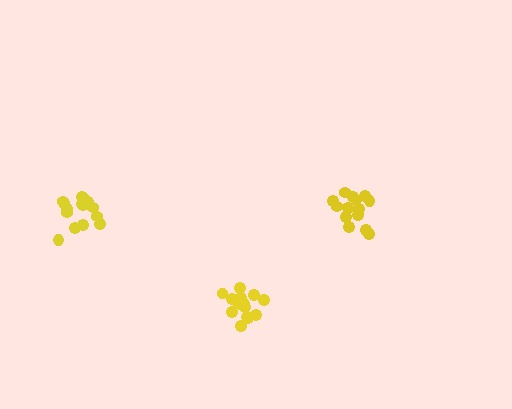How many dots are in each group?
Group 1: 14 dots, Group 2: 15 dots, Group 3: 15 dots (44 total).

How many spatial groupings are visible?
There are 3 spatial groupings.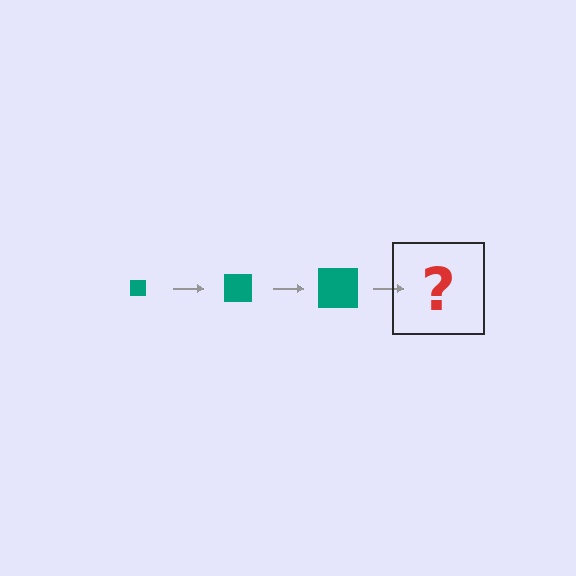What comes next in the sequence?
The next element should be a teal square, larger than the previous one.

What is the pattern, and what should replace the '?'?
The pattern is that the square gets progressively larger each step. The '?' should be a teal square, larger than the previous one.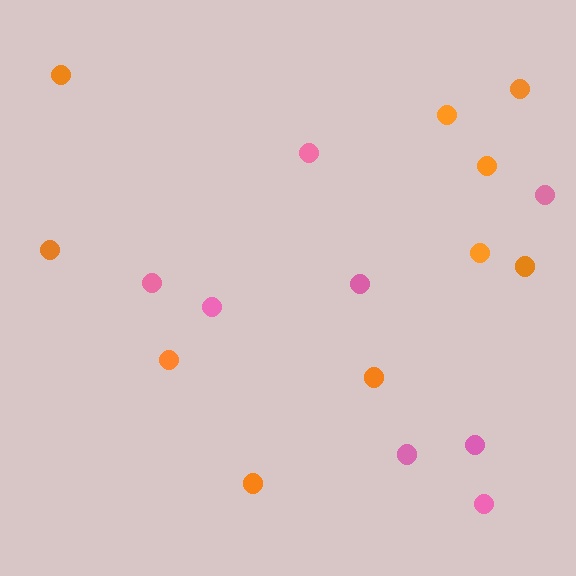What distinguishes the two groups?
There are 2 groups: one group of pink circles (8) and one group of orange circles (10).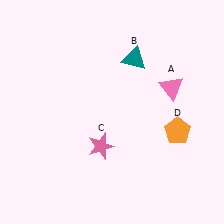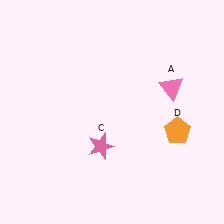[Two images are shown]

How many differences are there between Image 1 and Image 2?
There is 1 difference between the two images.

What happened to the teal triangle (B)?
The teal triangle (B) was removed in Image 2. It was in the top-right area of Image 1.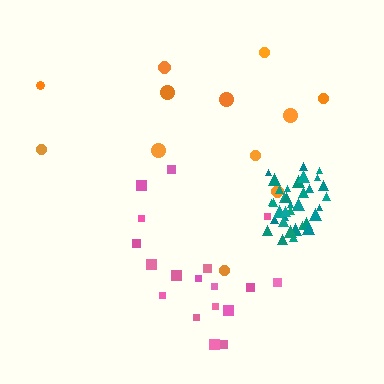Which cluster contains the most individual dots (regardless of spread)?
Teal (35).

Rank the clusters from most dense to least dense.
teal, pink, orange.